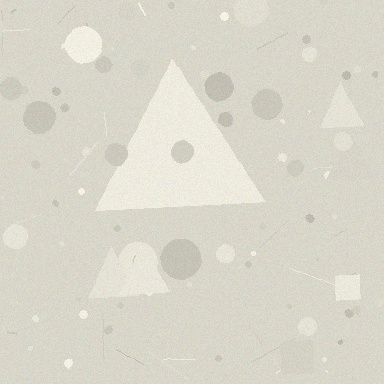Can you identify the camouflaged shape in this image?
The camouflaged shape is a triangle.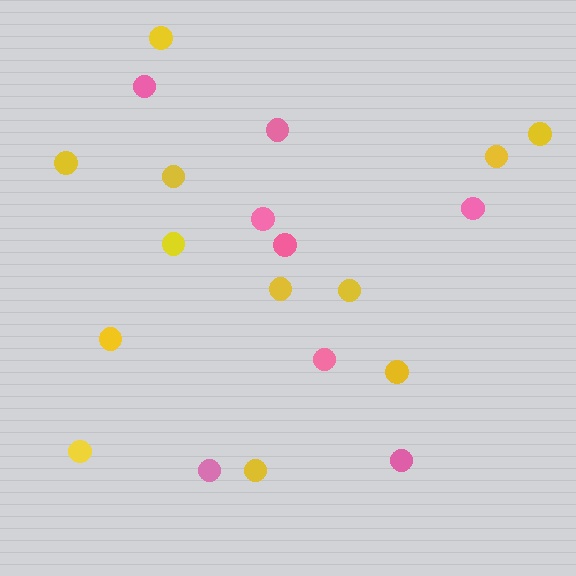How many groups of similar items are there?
There are 2 groups: one group of yellow circles (12) and one group of pink circles (8).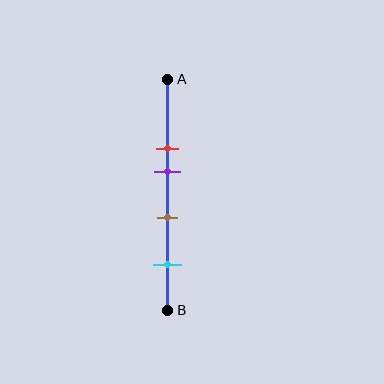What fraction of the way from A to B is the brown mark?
The brown mark is approximately 60% (0.6) of the way from A to B.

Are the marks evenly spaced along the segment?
No, the marks are not evenly spaced.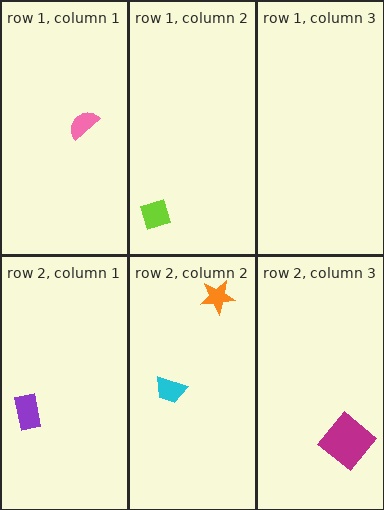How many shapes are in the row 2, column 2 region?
2.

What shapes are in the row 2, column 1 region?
The purple rectangle.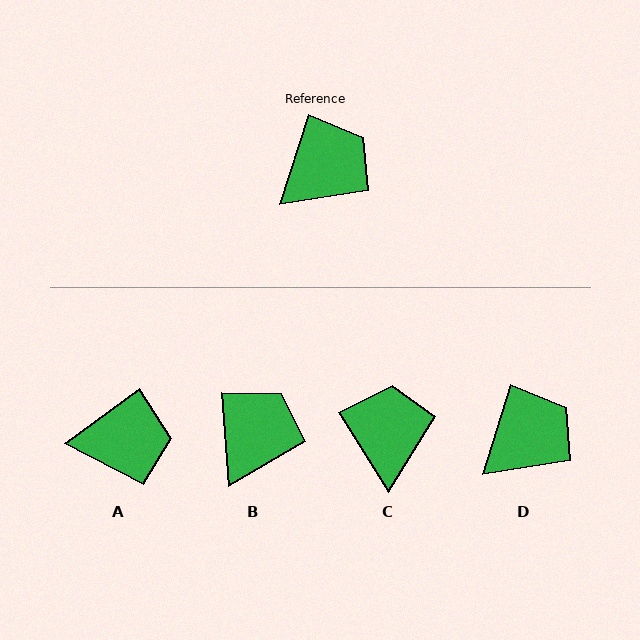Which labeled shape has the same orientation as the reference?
D.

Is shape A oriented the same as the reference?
No, it is off by about 36 degrees.